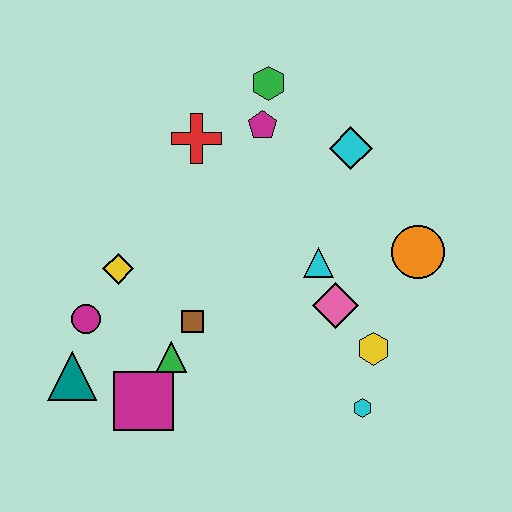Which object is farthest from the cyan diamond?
The teal triangle is farthest from the cyan diamond.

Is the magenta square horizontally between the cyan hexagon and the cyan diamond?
No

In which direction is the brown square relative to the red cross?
The brown square is below the red cross.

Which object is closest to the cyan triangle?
The pink diamond is closest to the cyan triangle.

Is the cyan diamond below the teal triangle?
No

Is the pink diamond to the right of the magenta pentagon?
Yes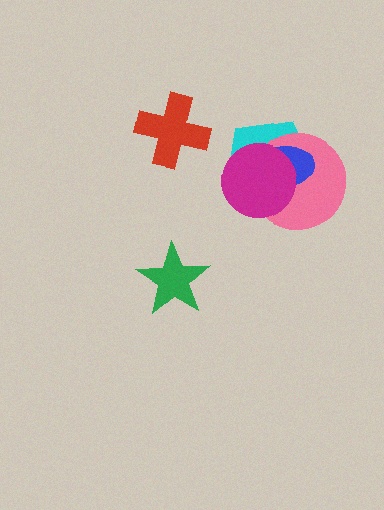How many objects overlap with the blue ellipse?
3 objects overlap with the blue ellipse.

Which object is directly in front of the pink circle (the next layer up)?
The blue ellipse is directly in front of the pink circle.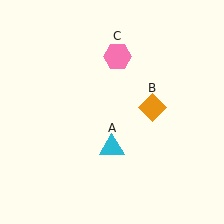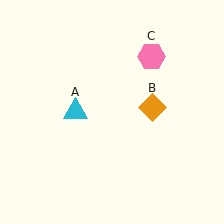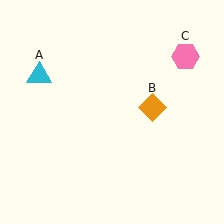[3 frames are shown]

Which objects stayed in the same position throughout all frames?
Orange diamond (object B) remained stationary.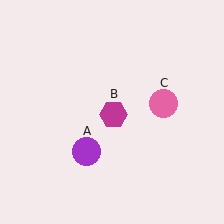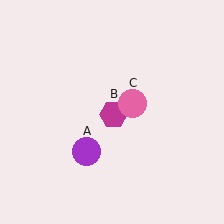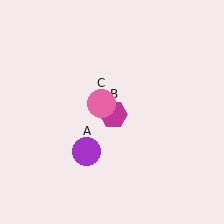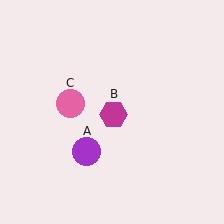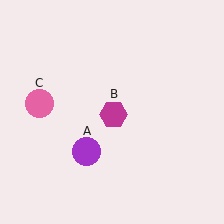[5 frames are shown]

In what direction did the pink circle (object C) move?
The pink circle (object C) moved left.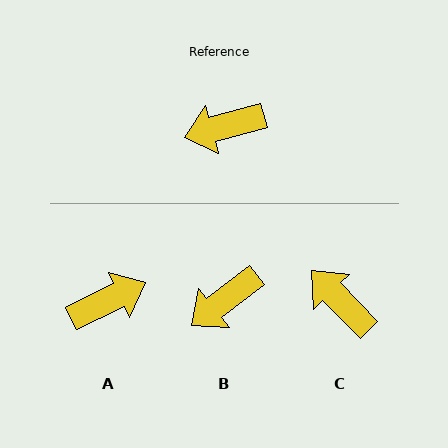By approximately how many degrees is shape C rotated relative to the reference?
Approximately 61 degrees clockwise.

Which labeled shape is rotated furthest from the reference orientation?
A, about 170 degrees away.